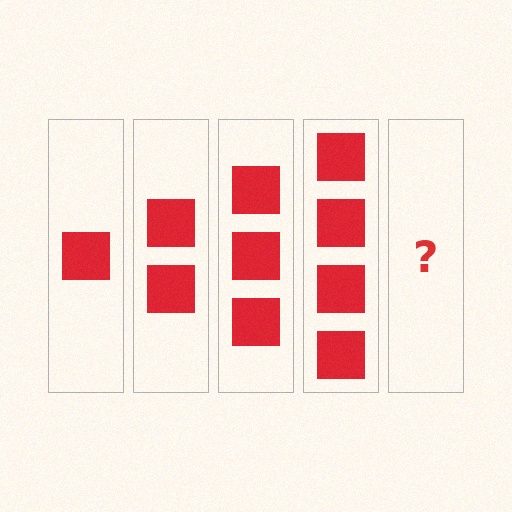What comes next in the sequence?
The next element should be 5 squares.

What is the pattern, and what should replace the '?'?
The pattern is that each step adds one more square. The '?' should be 5 squares.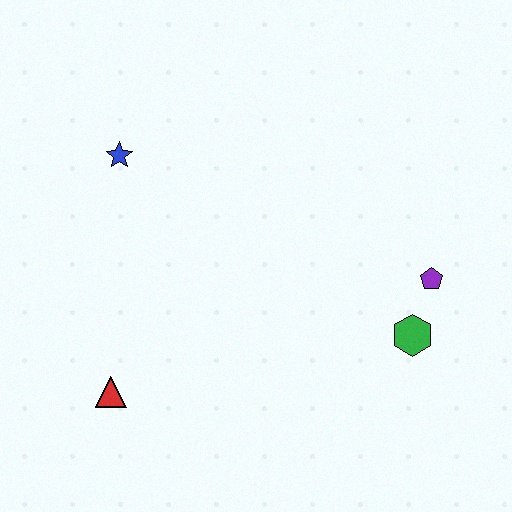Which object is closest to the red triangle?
The blue star is closest to the red triangle.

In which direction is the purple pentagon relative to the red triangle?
The purple pentagon is to the right of the red triangle.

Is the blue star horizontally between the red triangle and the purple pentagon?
Yes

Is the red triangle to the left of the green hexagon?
Yes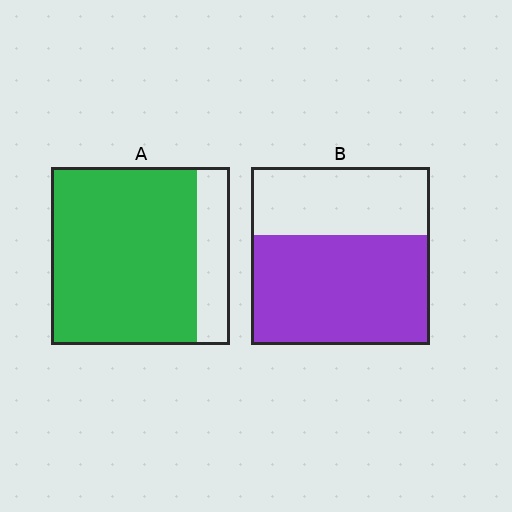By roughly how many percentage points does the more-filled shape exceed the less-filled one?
By roughly 20 percentage points (A over B).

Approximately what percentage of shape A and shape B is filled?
A is approximately 80% and B is approximately 60%.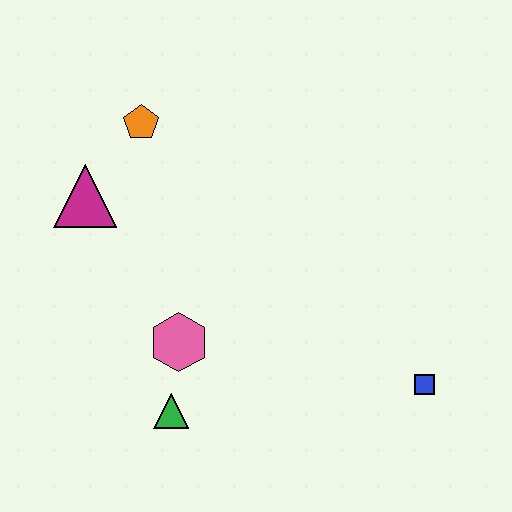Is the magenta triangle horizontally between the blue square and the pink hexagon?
No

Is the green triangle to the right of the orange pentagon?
Yes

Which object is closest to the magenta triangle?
The orange pentagon is closest to the magenta triangle.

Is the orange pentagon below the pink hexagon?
No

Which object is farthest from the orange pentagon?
The blue square is farthest from the orange pentagon.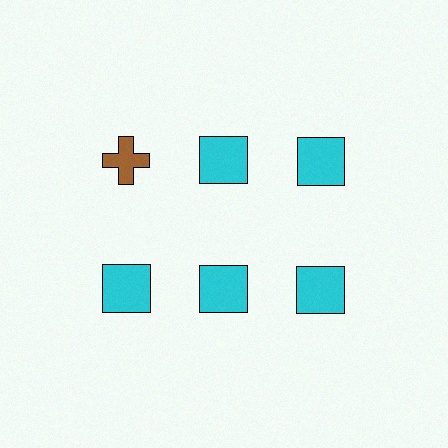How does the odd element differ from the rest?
It differs in both color (brown instead of cyan) and shape (cross instead of square).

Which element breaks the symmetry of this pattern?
The brown cross in the top row, leftmost column breaks the symmetry. All other shapes are cyan squares.